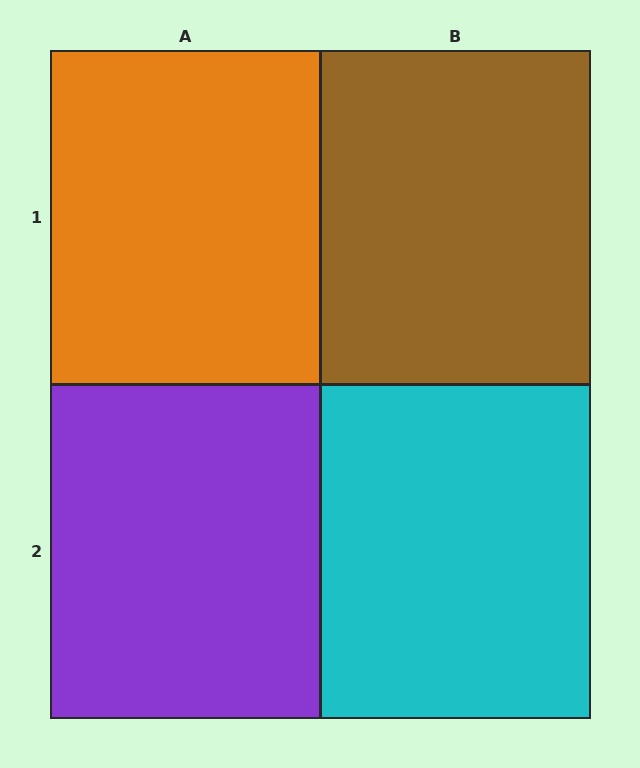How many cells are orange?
1 cell is orange.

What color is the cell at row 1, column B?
Brown.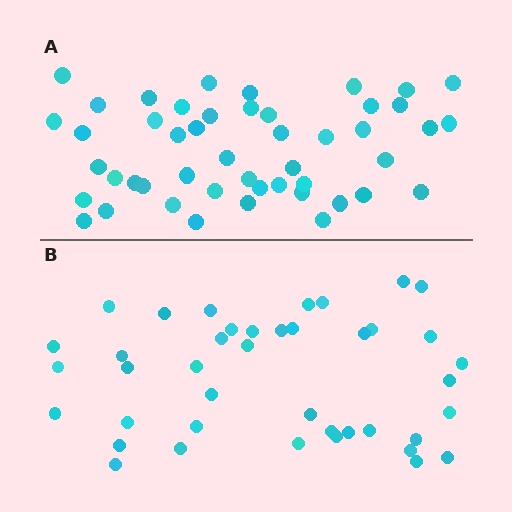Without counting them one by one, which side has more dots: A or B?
Region A (the top region) has more dots.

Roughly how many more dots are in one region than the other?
Region A has roughly 8 or so more dots than region B.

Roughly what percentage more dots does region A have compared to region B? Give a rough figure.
About 15% more.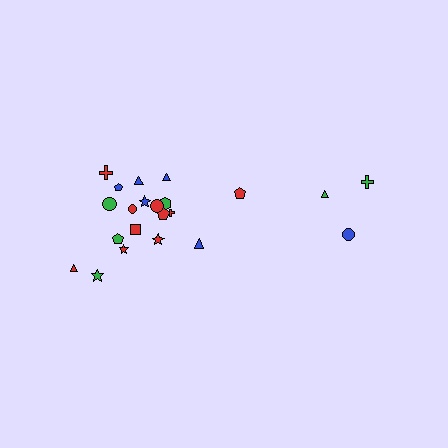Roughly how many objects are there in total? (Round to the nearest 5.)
Roughly 20 objects in total.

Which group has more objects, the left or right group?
The left group.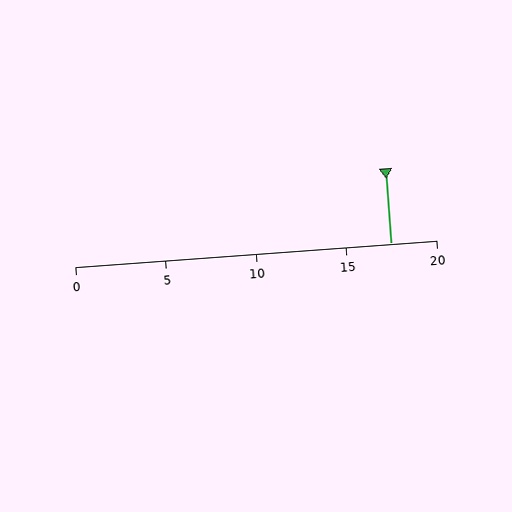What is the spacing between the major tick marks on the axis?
The major ticks are spaced 5 apart.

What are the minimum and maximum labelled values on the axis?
The axis runs from 0 to 20.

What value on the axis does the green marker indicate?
The marker indicates approximately 17.5.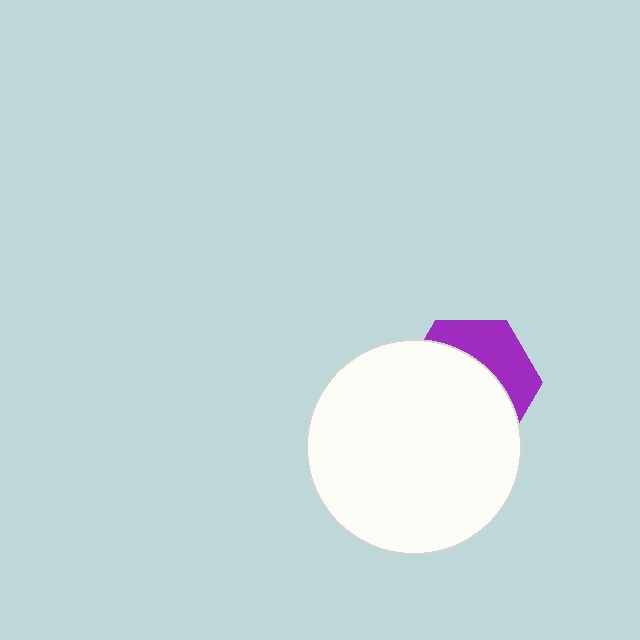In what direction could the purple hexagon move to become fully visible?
The purple hexagon could move up. That would shift it out from behind the white circle entirely.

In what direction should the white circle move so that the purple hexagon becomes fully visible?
The white circle should move down. That is the shortest direction to clear the overlap and leave the purple hexagon fully visible.